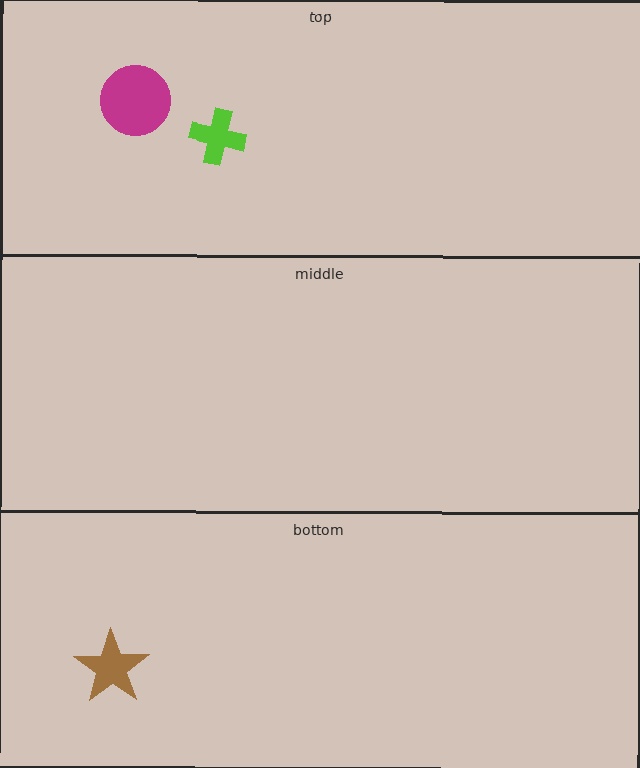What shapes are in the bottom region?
The brown star.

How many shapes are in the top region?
2.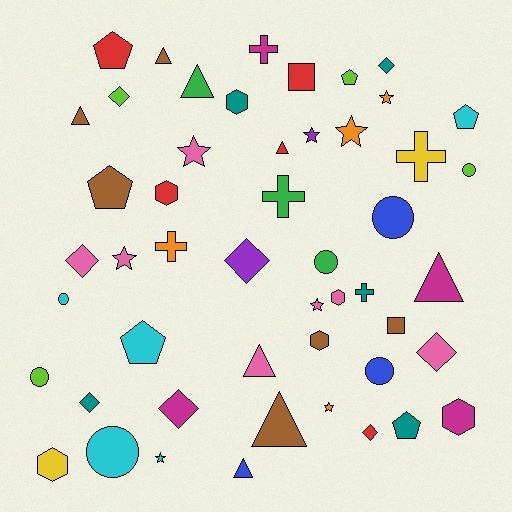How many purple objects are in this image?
There are 2 purple objects.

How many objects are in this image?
There are 50 objects.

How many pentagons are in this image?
There are 6 pentagons.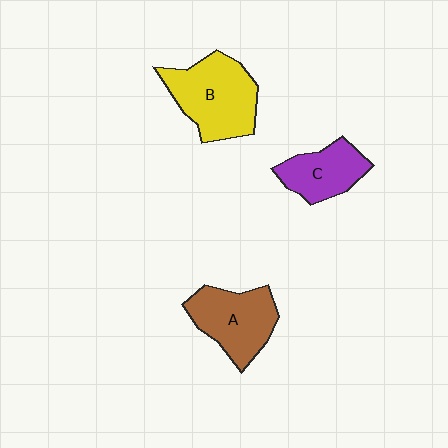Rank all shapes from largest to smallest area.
From largest to smallest: B (yellow), A (brown), C (purple).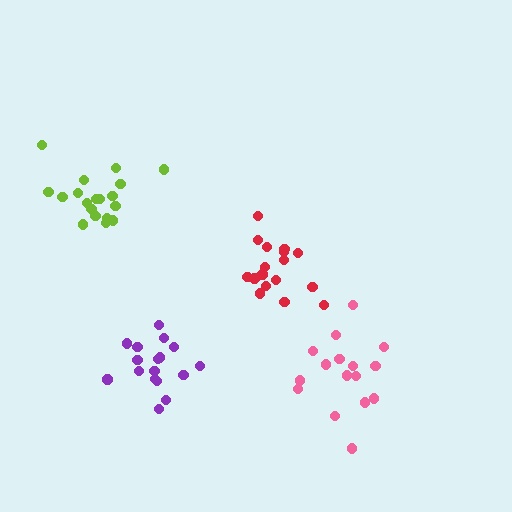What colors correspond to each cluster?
The clusters are colored: red, purple, lime, pink.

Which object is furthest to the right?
The pink cluster is rightmost.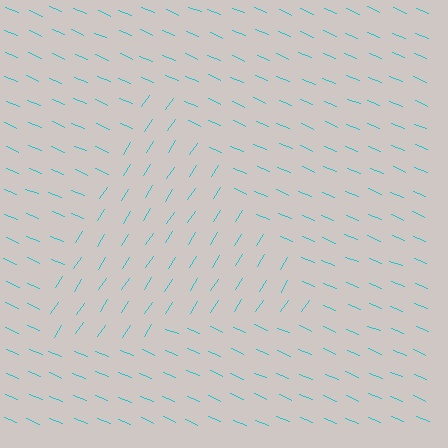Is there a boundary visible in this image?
Yes, there is a texture boundary formed by a change in line orientation.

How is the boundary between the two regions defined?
The boundary is defined purely by a change in line orientation (approximately 80 degrees difference). All lines are the same color and thickness.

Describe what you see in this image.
The image is filled with small cyan line segments. A triangle region in the image has lines oriented differently from the surrounding lines, creating a visible texture boundary.